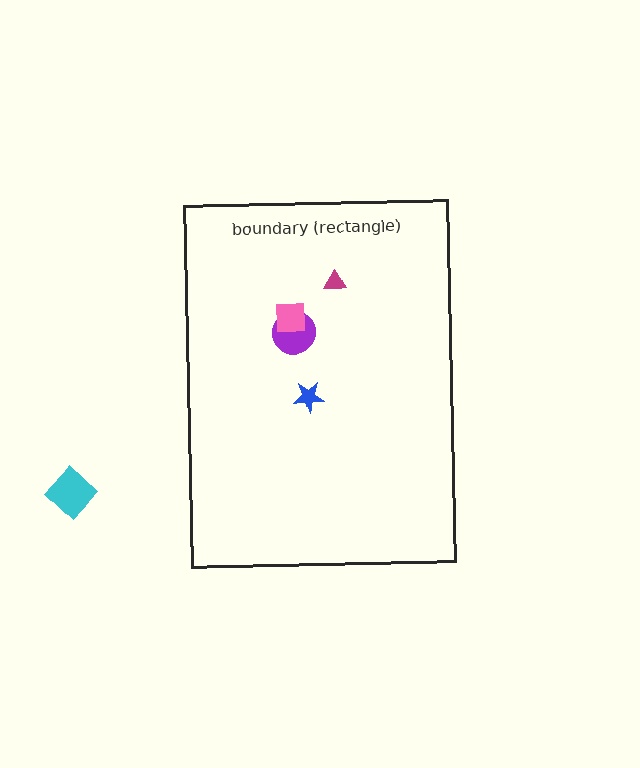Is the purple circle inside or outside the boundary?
Inside.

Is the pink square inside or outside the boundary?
Inside.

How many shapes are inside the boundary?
4 inside, 1 outside.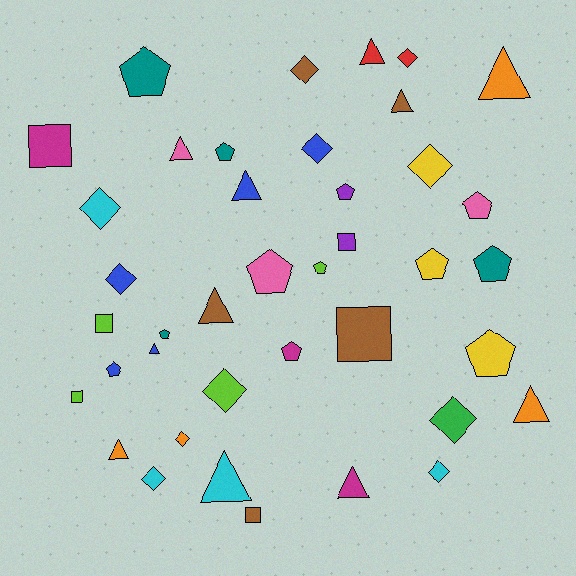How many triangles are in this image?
There are 11 triangles.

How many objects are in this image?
There are 40 objects.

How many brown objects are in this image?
There are 5 brown objects.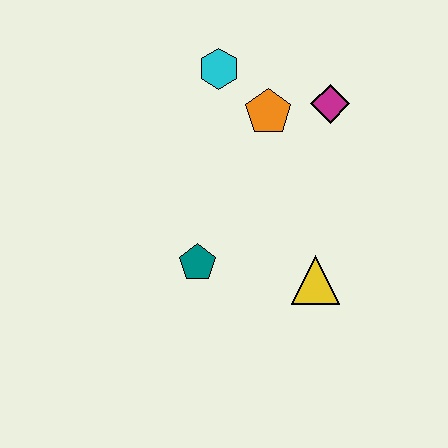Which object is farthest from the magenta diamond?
The teal pentagon is farthest from the magenta diamond.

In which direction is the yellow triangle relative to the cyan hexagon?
The yellow triangle is below the cyan hexagon.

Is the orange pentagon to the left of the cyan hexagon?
No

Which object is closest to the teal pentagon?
The yellow triangle is closest to the teal pentagon.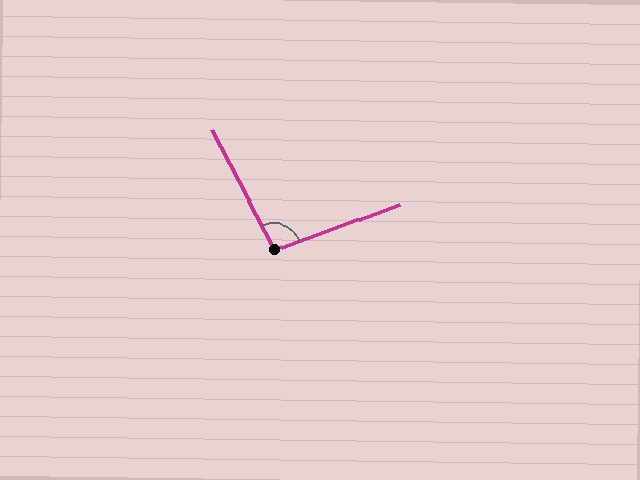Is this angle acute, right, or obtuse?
It is obtuse.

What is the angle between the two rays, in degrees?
Approximately 97 degrees.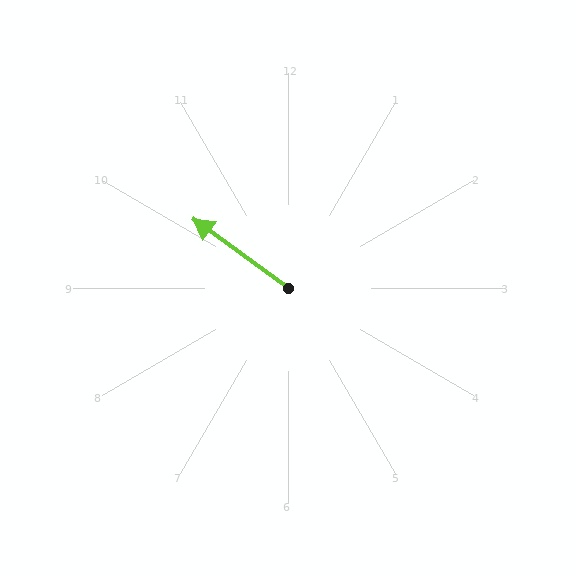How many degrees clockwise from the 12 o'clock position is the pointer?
Approximately 306 degrees.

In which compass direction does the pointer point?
Northwest.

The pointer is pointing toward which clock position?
Roughly 10 o'clock.